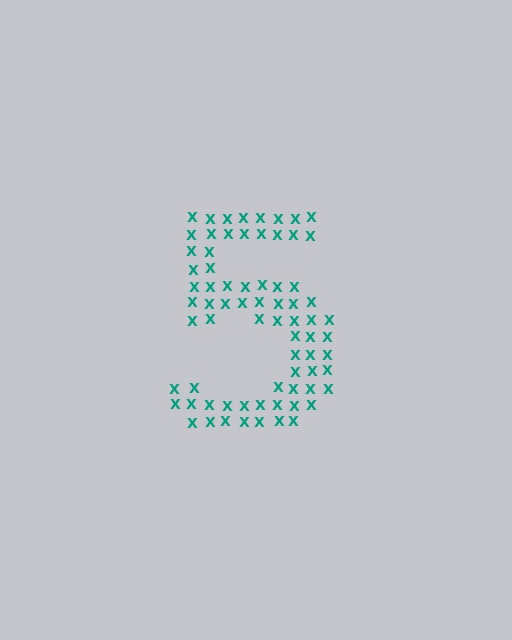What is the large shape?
The large shape is the digit 5.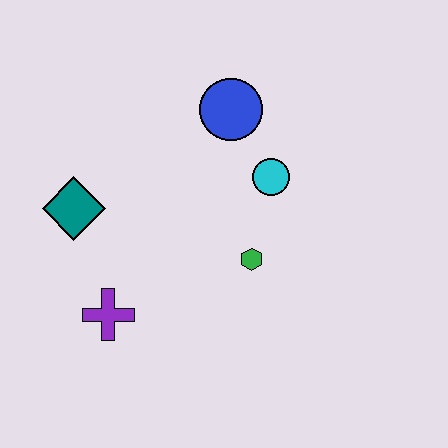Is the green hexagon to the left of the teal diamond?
No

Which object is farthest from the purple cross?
The blue circle is farthest from the purple cross.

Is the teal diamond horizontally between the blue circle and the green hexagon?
No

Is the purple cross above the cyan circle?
No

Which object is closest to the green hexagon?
The cyan circle is closest to the green hexagon.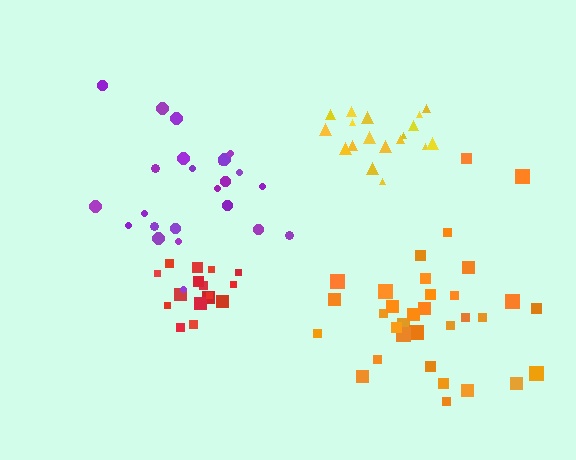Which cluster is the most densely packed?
Yellow.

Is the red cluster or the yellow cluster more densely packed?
Yellow.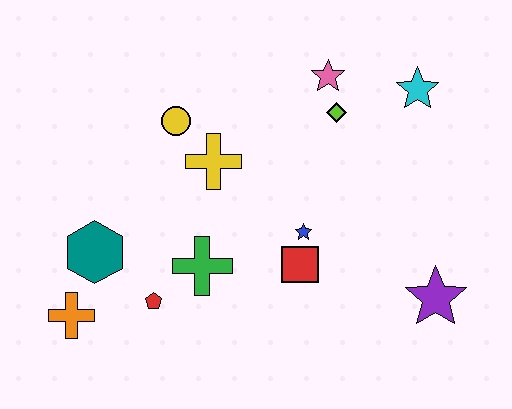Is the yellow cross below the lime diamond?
Yes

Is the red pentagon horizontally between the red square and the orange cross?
Yes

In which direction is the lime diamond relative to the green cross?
The lime diamond is above the green cross.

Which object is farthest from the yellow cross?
The purple star is farthest from the yellow cross.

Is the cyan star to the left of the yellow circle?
No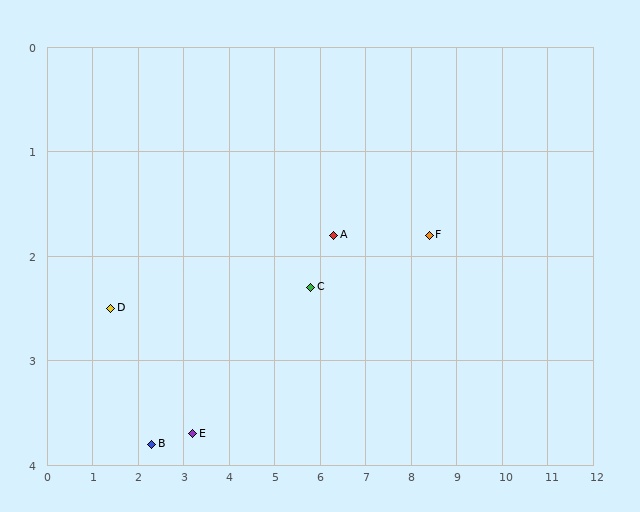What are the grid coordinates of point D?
Point D is at approximately (1.4, 2.5).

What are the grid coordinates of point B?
Point B is at approximately (2.3, 3.8).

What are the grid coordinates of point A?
Point A is at approximately (6.3, 1.8).